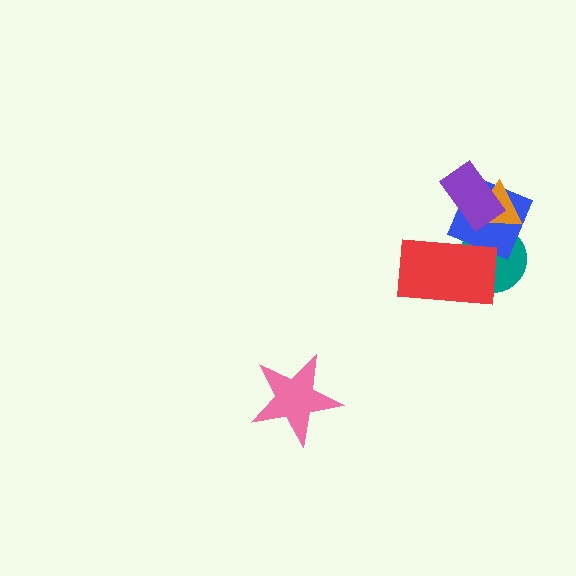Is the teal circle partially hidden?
Yes, it is partially covered by another shape.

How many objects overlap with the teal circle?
3 objects overlap with the teal circle.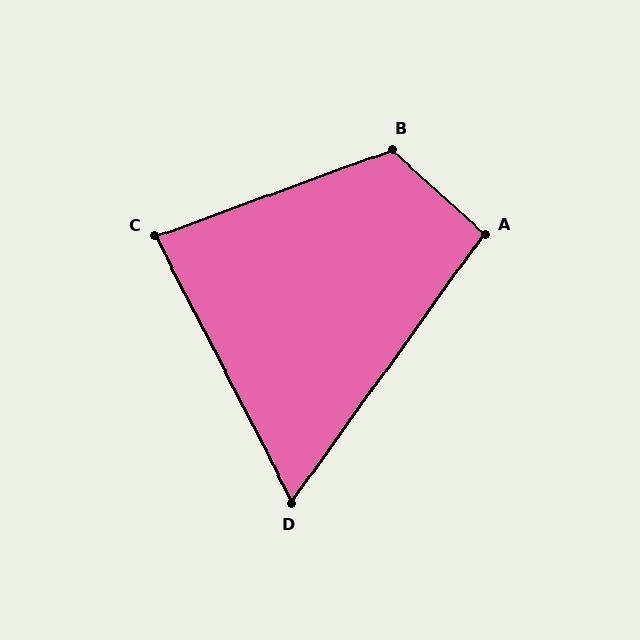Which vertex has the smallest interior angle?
D, at approximately 63 degrees.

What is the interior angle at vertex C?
Approximately 83 degrees (acute).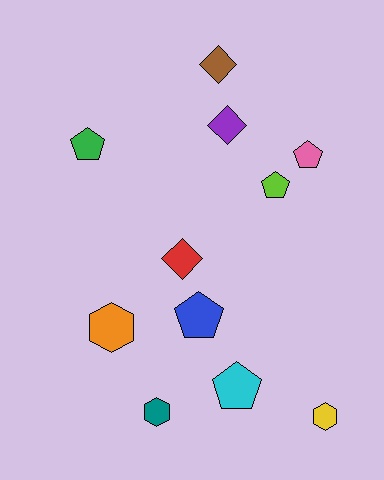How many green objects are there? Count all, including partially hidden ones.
There is 1 green object.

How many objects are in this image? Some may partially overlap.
There are 11 objects.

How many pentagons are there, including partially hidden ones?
There are 5 pentagons.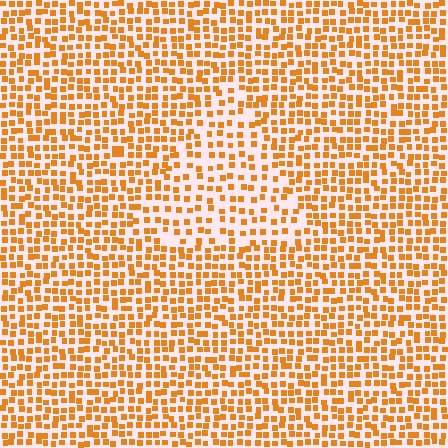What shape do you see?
I see a triangle.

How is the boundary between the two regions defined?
The boundary is defined by a change in element density (approximately 1.6x ratio). All elements are the same color, size, and shape.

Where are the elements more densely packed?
The elements are more densely packed outside the triangle boundary.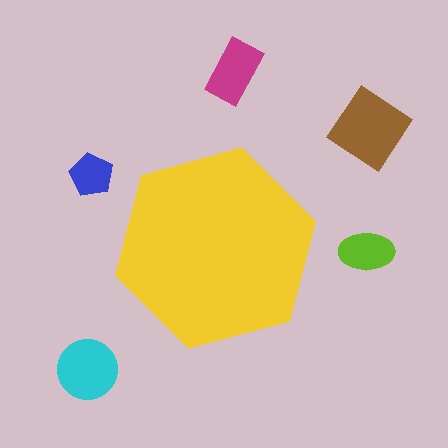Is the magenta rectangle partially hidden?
No, the magenta rectangle is fully visible.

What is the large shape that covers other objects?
A yellow hexagon.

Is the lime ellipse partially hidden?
No, the lime ellipse is fully visible.